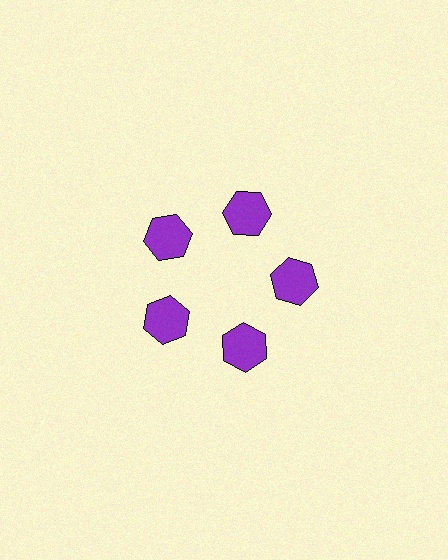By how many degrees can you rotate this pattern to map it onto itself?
The pattern maps onto itself every 72 degrees of rotation.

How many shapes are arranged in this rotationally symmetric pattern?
There are 5 shapes, arranged in 5 groups of 1.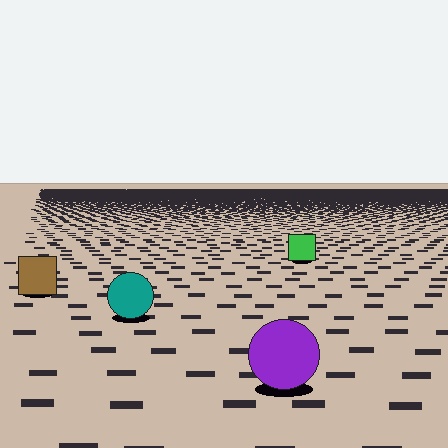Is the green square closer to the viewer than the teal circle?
No. The teal circle is closer — you can tell from the texture gradient: the ground texture is coarser near it.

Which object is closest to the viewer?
The purple circle is closest. The texture marks near it are larger and more spread out.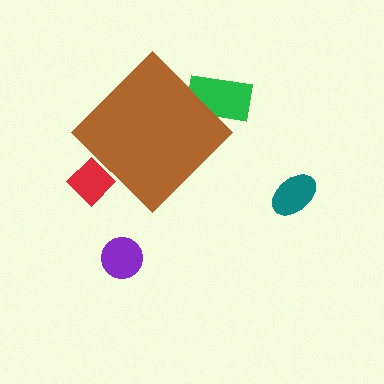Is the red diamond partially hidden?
Yes, the red diamond is partially hidden behind the brown diamond.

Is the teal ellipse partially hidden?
No, the teal ellipse is fully visible.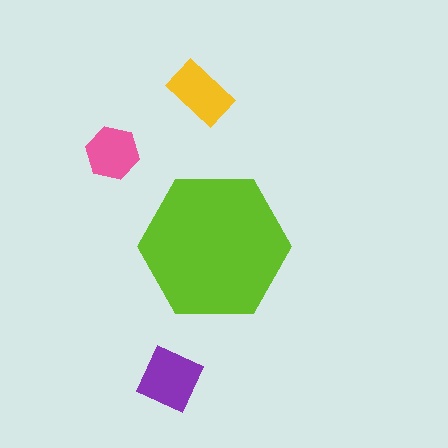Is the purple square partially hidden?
No, the purple square is fully visible.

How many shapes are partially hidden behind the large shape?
0 shapes are partially hidden.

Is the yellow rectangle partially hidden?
No, the yellow rectangle is fully visible.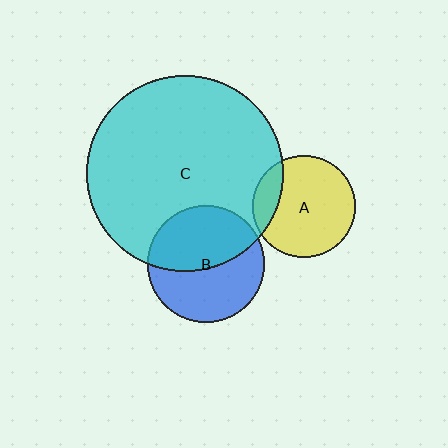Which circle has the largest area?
Circle C (cyan).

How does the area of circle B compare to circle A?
Approximately 1.3 times.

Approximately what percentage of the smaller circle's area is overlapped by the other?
Approximately 15%.